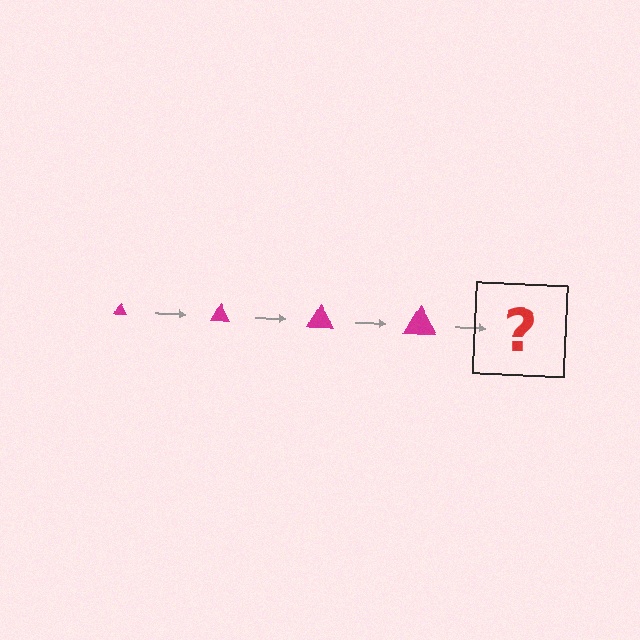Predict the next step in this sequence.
The next step is a magenta triangle, larger than the previous one.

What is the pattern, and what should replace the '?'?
The pattern is that the triangle gets progressively larger each step. The '?' should be a magenta triangle, larger than the previous one.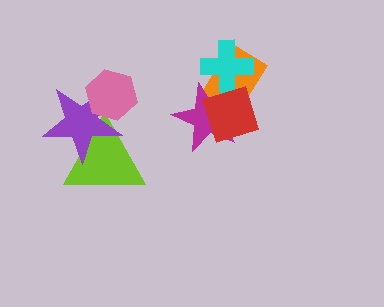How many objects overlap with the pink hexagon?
2 objects overlap with the pink hexagon.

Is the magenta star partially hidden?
Yes, it is partially covered by another shape.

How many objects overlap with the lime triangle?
2 objects overlap with the lime triangle.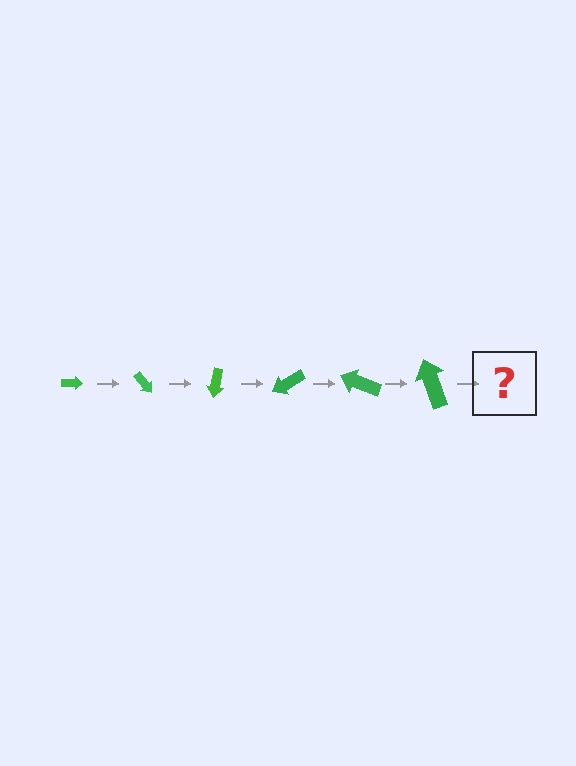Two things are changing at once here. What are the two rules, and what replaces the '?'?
The two rules are that the arrow grows larger each step and it rotates 50 degrees each step. The '?' should be an arrow, larger than the previous one and rotated 300 degrees from the start.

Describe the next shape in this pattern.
It should be an arrow, larger than the previous one and rotated 300 degrees from the start.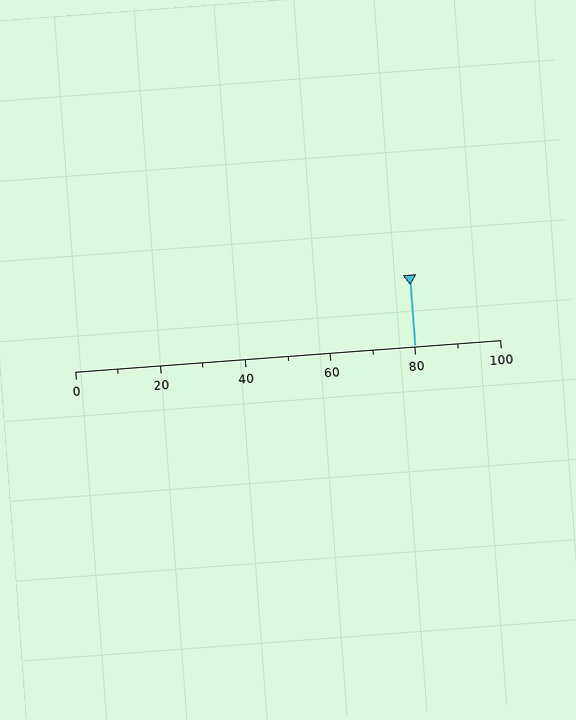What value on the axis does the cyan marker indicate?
The marker indicates approximately 80.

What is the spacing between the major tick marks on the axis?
The major ticks are spaced 20 apart.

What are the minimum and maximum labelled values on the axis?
The axis runs from 0 to 100.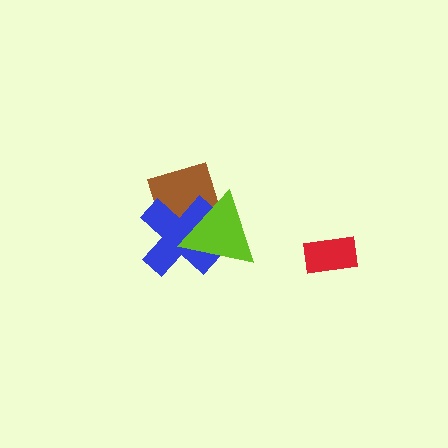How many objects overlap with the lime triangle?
2 objects overlap with the lime triangle.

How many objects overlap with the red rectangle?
0 objects overlap with the red rectangle.